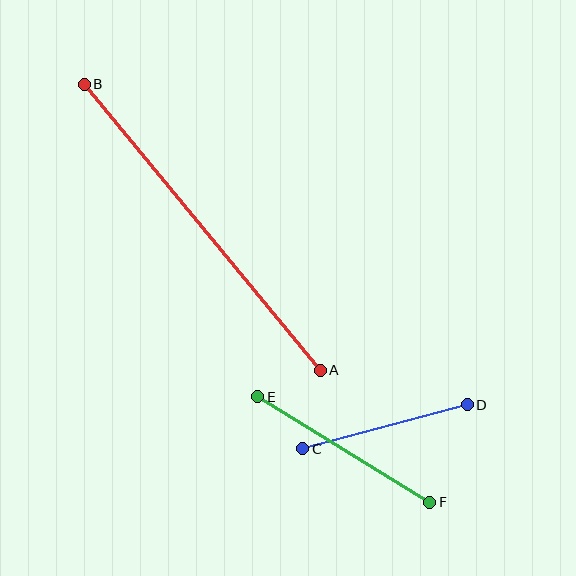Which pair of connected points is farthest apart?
Points A and B are farthest apart.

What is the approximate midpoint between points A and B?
The midpoint is at approximately (202, 227) pixels.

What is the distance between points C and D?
The distance is approximately 170 pixels.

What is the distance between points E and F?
The distance is approximately 202 pixels.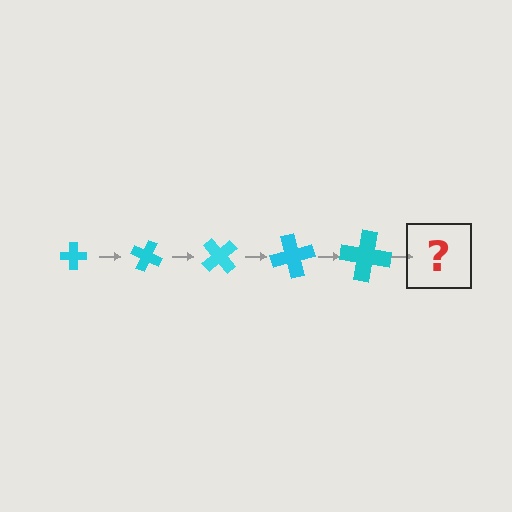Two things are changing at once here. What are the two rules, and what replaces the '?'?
The two rules are that the cross grows larger each step and it rotates 25 degrees each step. The '?' should be a cross, larger than the previous one and rotated 125 degrees from the start.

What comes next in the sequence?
The next element should be a cross, larger than the previous one and rotated 125 degrees from the start.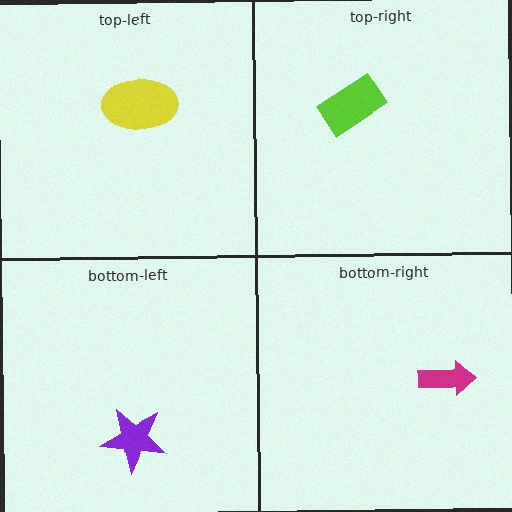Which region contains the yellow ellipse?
The top-left region.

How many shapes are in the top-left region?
1.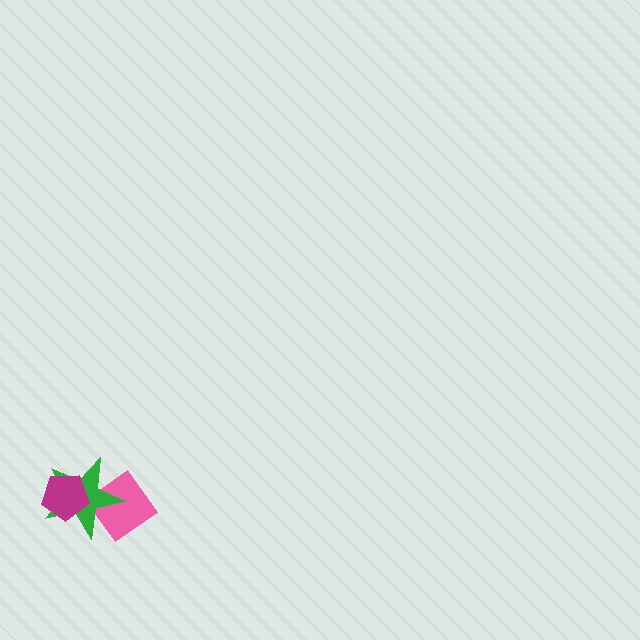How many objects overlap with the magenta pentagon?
1 object overlaps with the magenta pentagon.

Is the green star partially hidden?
Yes, it is partially covered by another shape.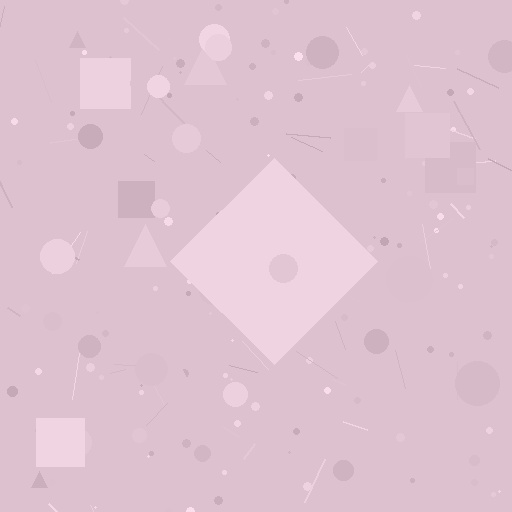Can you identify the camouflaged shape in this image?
The camouflaged shape is a diamond.